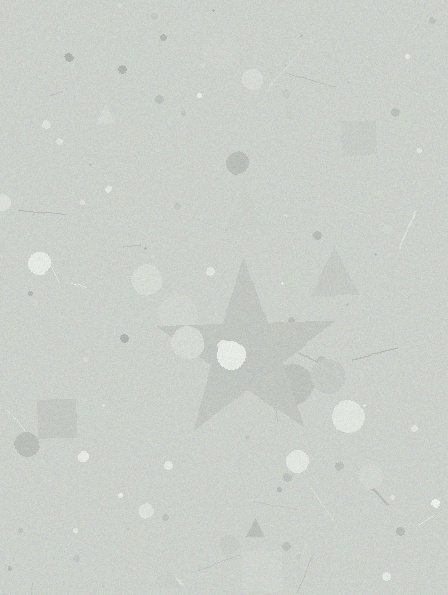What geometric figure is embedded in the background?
A star is embedded in the background.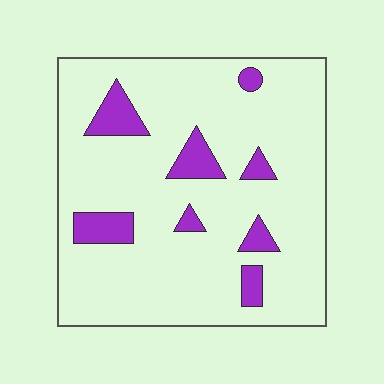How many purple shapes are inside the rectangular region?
8.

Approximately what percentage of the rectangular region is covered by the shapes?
Approximately 10%.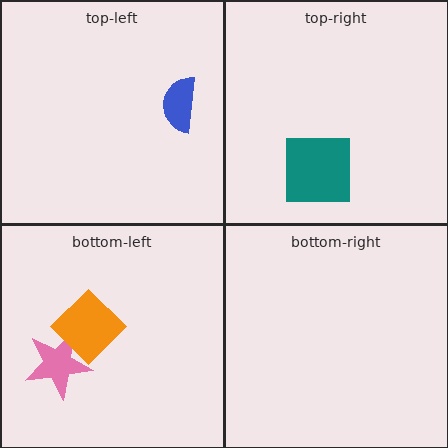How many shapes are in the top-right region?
1.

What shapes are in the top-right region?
The teal square.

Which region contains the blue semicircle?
The top-left region.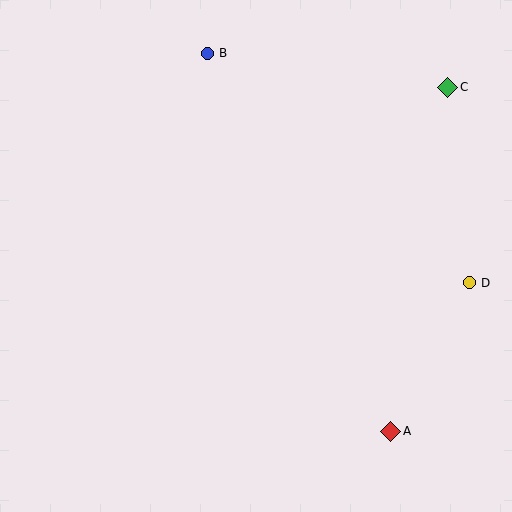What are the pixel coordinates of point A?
Point A is at (391, 431).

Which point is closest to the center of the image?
Point B at (207, 53) is closest to the center.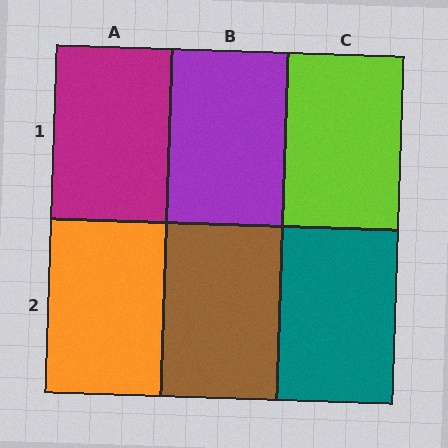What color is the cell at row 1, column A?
Magenta.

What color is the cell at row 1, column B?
Purple.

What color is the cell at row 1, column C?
Lime.